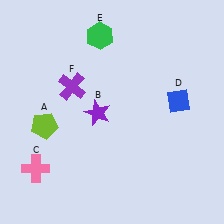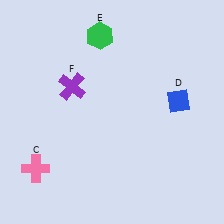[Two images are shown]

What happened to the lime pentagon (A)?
The lime pentagon (A) was removed in Image 2. It was in the bottom-left area of Image 1.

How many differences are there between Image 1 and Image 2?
There are 2 differences between the two images.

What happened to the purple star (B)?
The purple star (B) was removed in Image 2. It was in the bottom-left area of Image 1.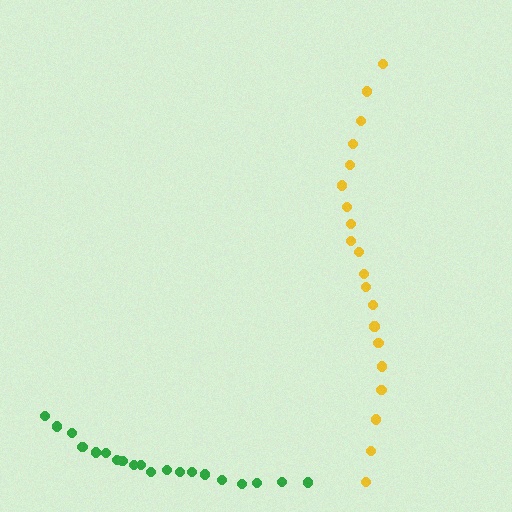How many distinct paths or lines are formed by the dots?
There are 2 distinct paths.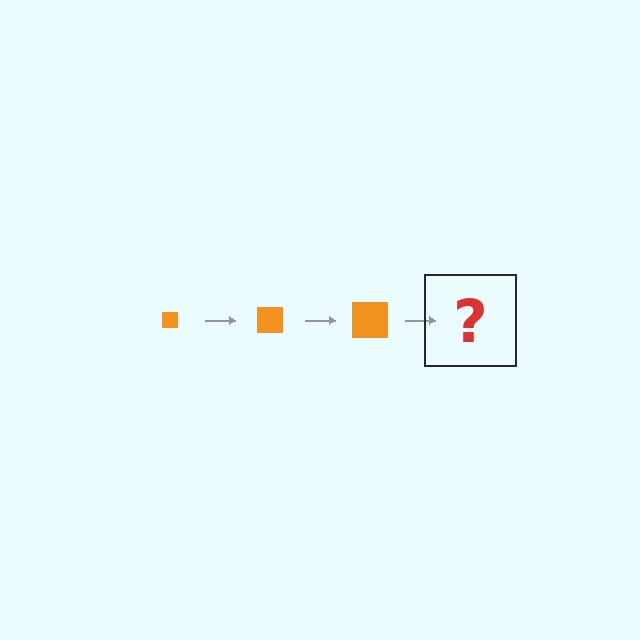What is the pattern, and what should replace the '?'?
The pattern is that the square gets progressively larger each step. The '?' should be an orange square, larger than the previous one.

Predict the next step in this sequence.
The next step is an orange square, larger than the previous one.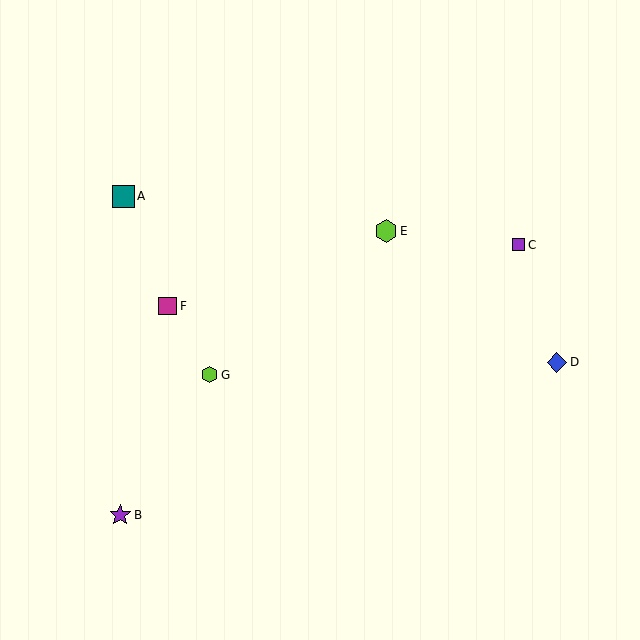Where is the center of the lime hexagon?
The center of the lime hexagon is at (210, 375).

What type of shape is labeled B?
Shape B is a purple star.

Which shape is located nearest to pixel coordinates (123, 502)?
The purple star (labeled B) at (120, 515) is nearest to that location.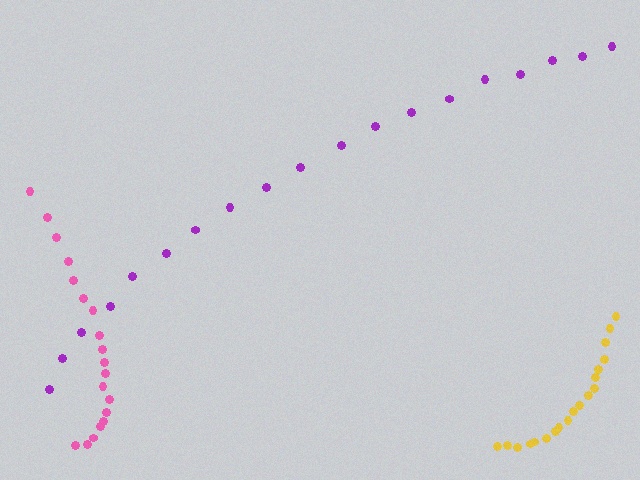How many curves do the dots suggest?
There are 3 distinct paths.